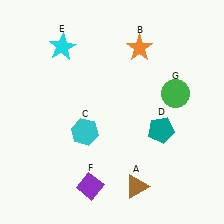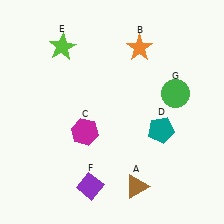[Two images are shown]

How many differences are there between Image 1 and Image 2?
There are 2 differences between the two images.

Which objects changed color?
C changed from cyan to magenta. E changed from cyan to lime.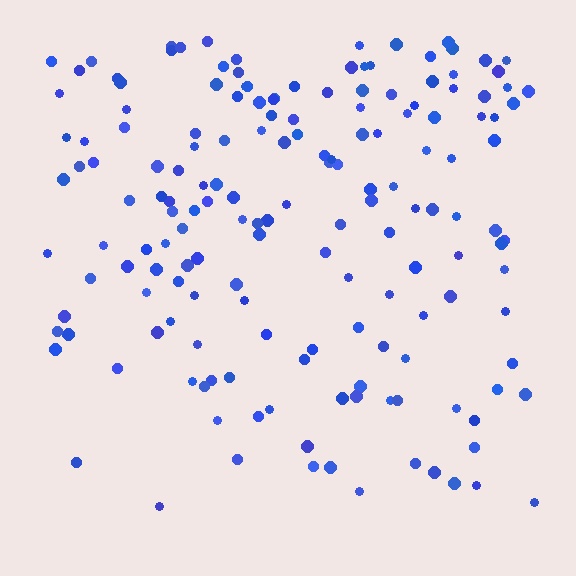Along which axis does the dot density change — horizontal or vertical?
Vertical.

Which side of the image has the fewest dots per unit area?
The bottom.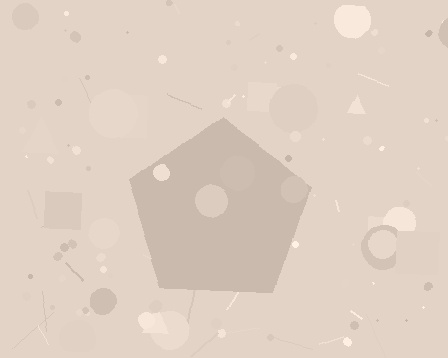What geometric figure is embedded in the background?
A pentagon is embedded in the background.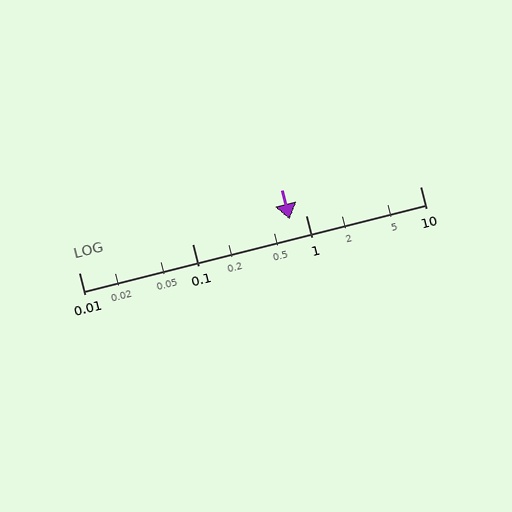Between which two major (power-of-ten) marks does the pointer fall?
The pointer is between 0.1 and 1.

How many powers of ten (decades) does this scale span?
The scale spans 3 decades, from 0.01 to 10.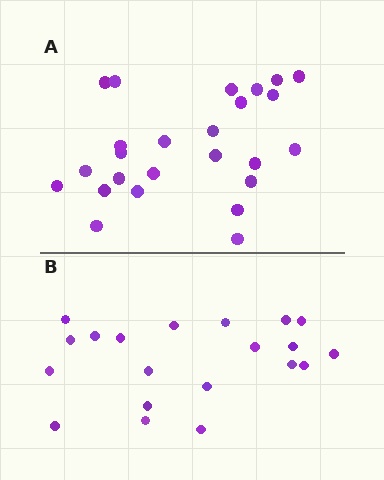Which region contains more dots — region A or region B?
Region A (the top region) has more dots.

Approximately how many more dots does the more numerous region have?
Region A has about 5 more dots than region B.